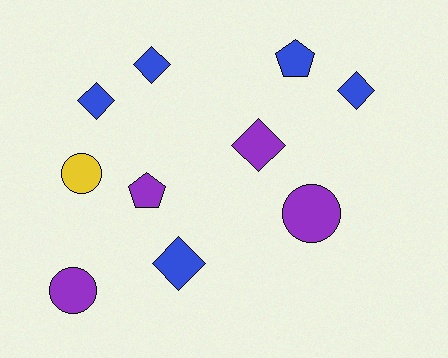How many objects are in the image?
There are 10 objects.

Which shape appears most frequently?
Diamond, with 5 objects.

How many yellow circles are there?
There is 1 yellow circle.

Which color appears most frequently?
Blue, with 5 objects.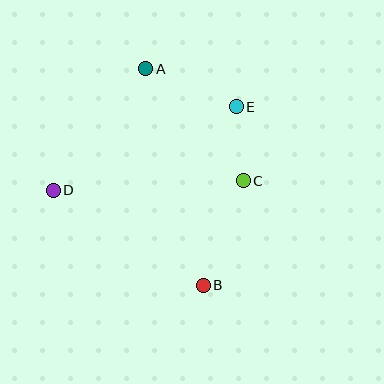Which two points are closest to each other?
Points C and E are closest to each other.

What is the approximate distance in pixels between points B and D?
The distance between B and D is approximately 178 pixels.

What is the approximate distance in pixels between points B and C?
The distance between B and C is approximately 112 pixels.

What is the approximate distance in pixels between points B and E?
The distance between B and E is approximately 182 pixels.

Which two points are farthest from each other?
Points A and B are farthest from each other.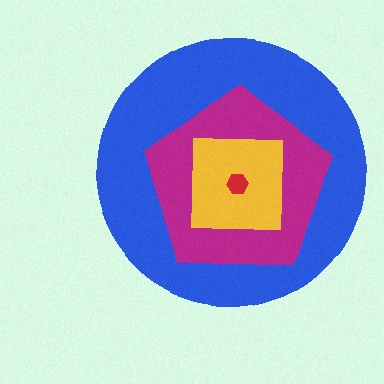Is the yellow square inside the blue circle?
Yes.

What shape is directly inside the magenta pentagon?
The yellow square.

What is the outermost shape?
The blue circle.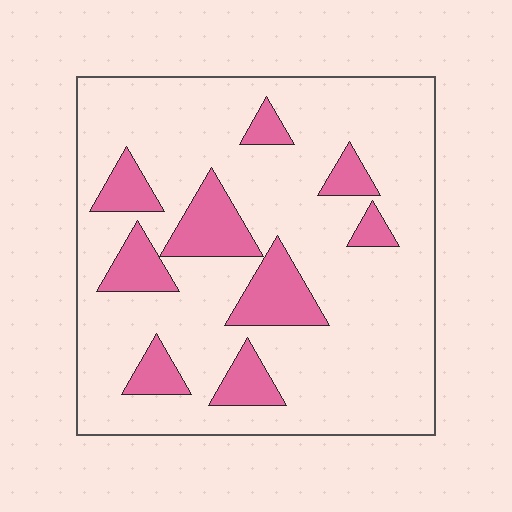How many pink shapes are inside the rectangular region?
9.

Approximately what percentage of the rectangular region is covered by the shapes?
Approximately 20%.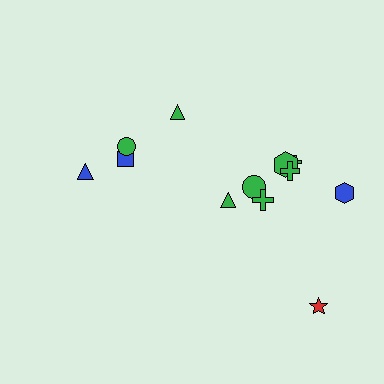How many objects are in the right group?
There are 8 objects.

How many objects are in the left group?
There are 4 objects.